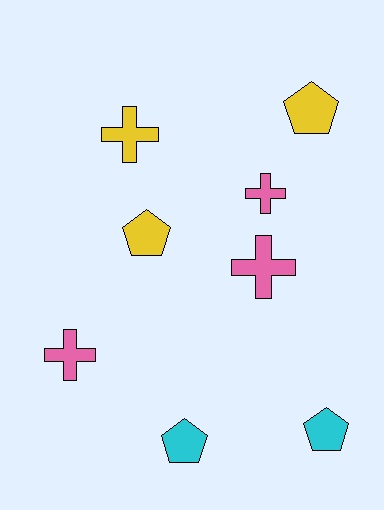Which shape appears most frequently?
Cross, with 4 objects.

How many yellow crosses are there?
There is 1 yellow cross.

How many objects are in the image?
There are 8 objects.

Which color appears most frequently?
Pink, with 3 objects.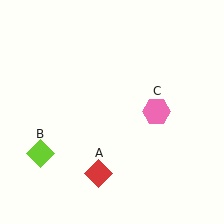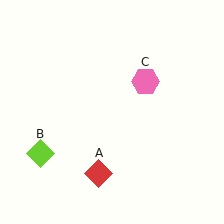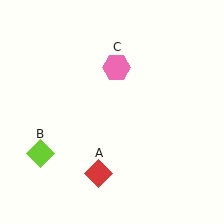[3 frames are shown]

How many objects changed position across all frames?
1 object changed position: pink hexagon (object C).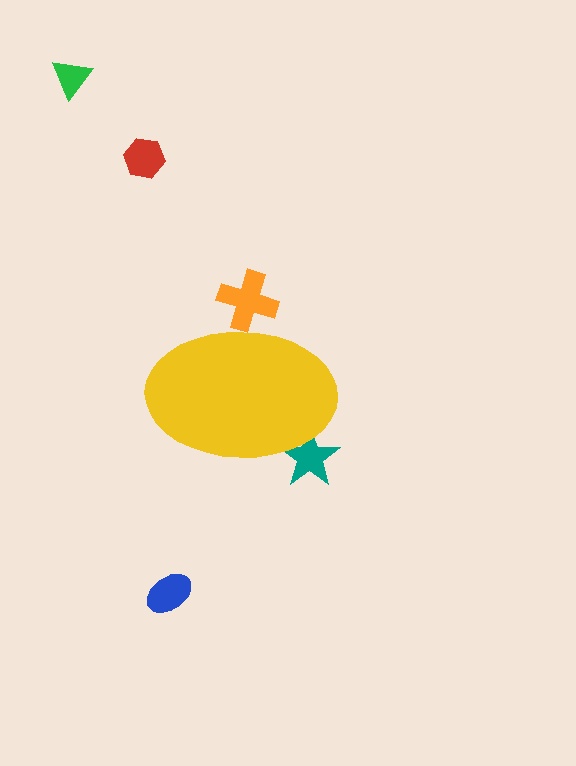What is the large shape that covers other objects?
A yellow ellipse.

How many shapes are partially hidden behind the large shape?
2 shapes are partially hidden.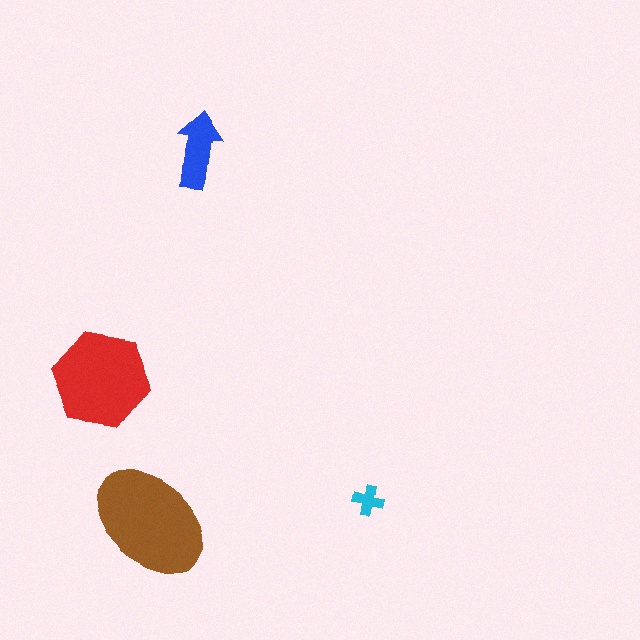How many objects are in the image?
There are 4 objects in the image.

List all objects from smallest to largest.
The cyan cross, the blue arrow, the red hexagon, the brown ellipse.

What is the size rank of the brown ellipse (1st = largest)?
1st.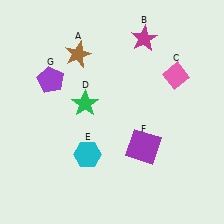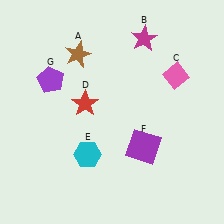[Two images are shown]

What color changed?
The star (D) changed from green in Image 1 to red in Image 2.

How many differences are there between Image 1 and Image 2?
There is 1 difference between the two images.